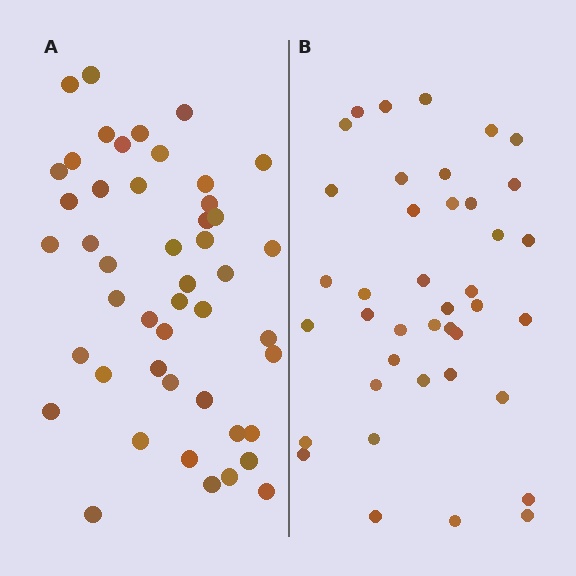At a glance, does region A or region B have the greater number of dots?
Region A (the left region) has more dots.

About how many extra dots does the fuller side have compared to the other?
Region A has roughly 8 or so more dots than region B.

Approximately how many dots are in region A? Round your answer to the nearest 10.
About 50 dots. (The exact count is 47, which rounds to 50.)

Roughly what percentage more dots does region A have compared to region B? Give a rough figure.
About 20% more.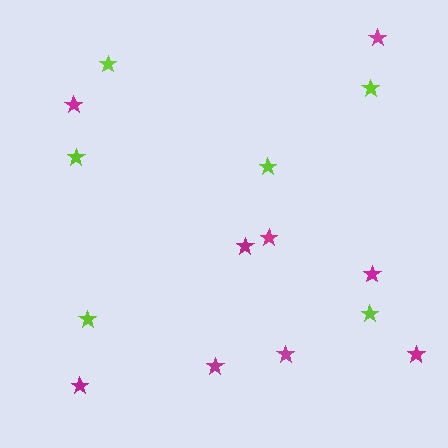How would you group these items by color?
There are 2 groups: one group of magenta stars (9) and one group of lime stars (6).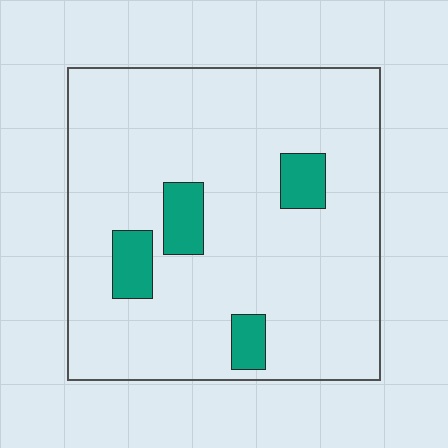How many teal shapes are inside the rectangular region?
4.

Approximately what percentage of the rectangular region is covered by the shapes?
Approximately 10%.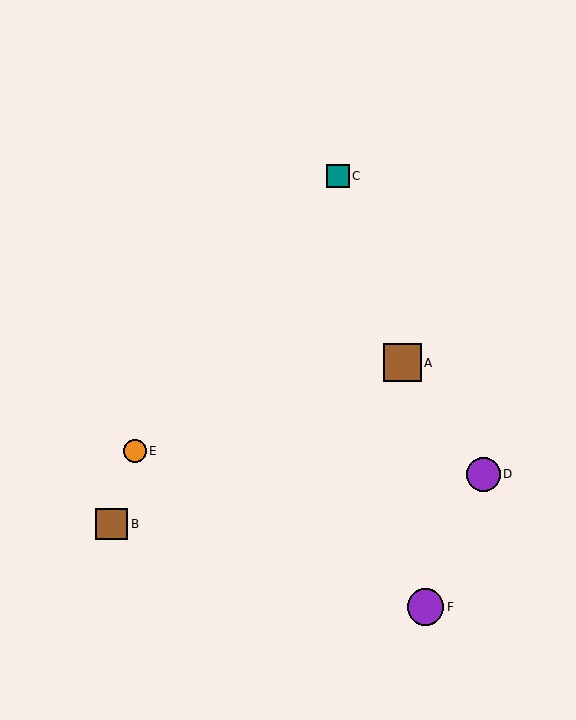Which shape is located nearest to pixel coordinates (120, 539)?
The brown square (labeled B) at (112, 524) is nearest to that location.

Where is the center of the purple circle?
The center of the purple circle is at (483, 474).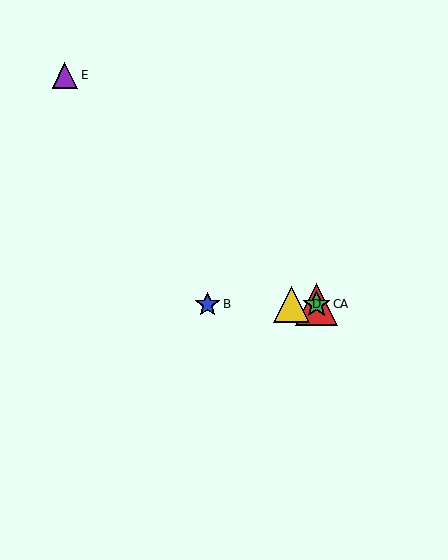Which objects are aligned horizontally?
Objects A, B, C, D are aligned horizontally.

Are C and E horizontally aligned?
No, C is at y≈304 and E is at y≈75.